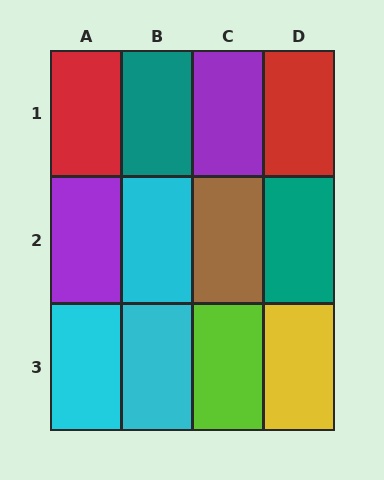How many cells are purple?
2 cells are purple.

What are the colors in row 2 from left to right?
Purple, cyan, brown, teal.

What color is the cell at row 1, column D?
Red.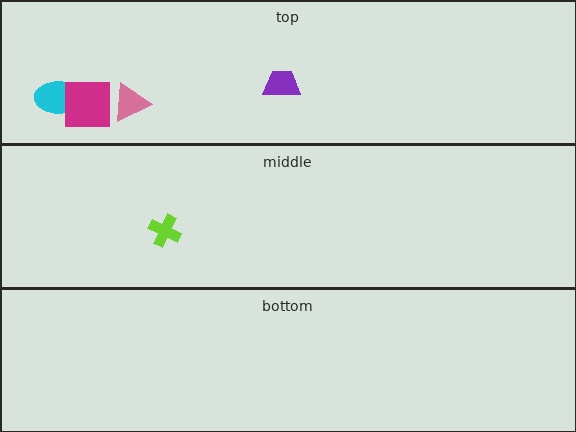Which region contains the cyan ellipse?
The top region.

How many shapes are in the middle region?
1.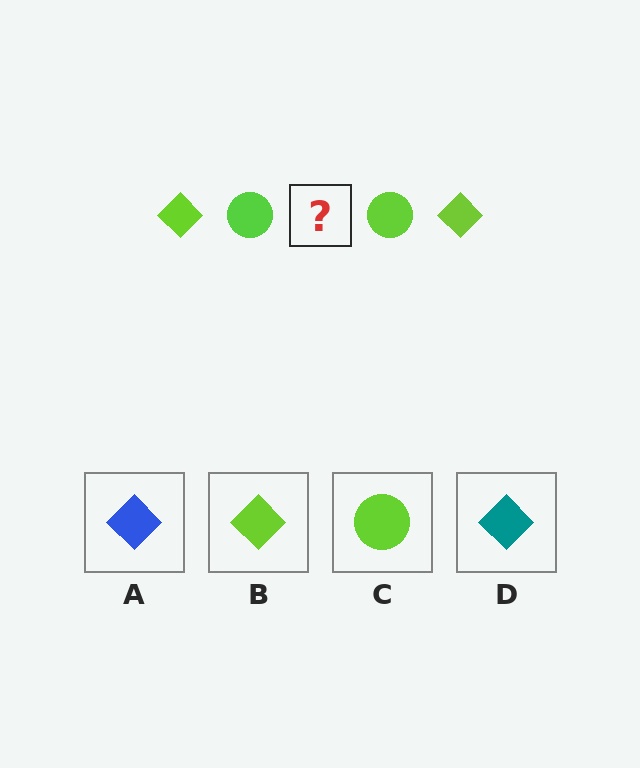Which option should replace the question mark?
Option B.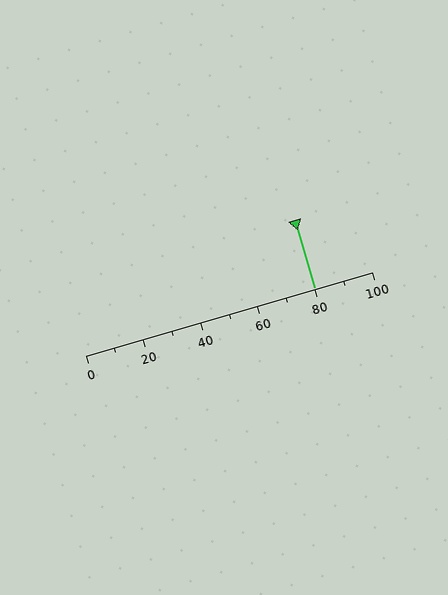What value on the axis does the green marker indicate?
The marker indicates approximately 80.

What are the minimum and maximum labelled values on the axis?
The axis runs from 0 to 100.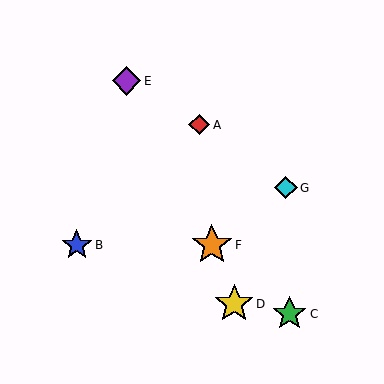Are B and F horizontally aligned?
Yes, both are at y≈245.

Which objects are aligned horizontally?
Objects B, F are aligned horizontally.